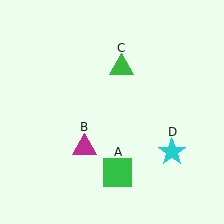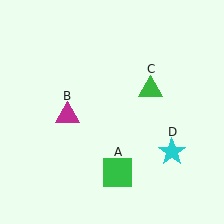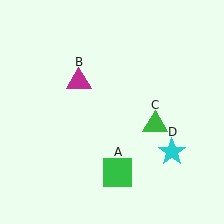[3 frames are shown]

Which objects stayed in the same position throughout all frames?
Green square (object A) and cyan star (object D) remained stationary.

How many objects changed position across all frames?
2 objects changed position: magenta triangle (object B), green triangle (object C).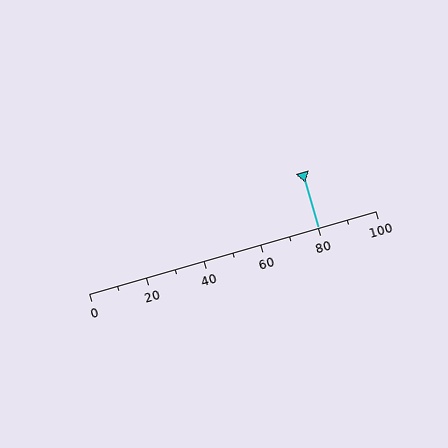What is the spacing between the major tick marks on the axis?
The major ticks are spaced 20 apart.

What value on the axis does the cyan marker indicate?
The marker indicates approximately 80.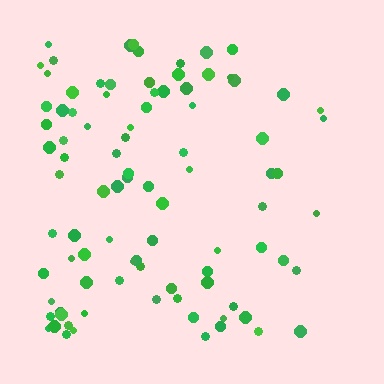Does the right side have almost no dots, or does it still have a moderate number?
Still a moderate number, just noticeably fewer than the left.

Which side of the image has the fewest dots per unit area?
The right.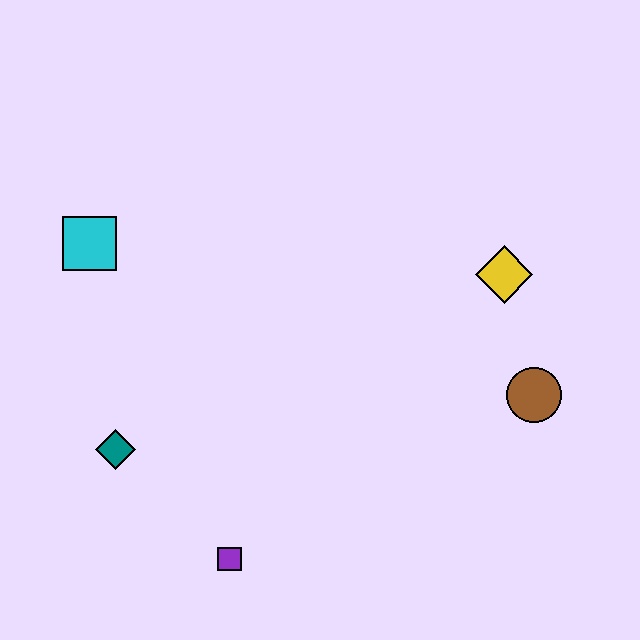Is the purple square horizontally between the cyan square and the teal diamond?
No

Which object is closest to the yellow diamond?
The brown circle is closest to the yellow diamond.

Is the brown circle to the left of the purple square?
No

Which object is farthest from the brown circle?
The cyan square is farthest from the brown circle.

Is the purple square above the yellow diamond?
No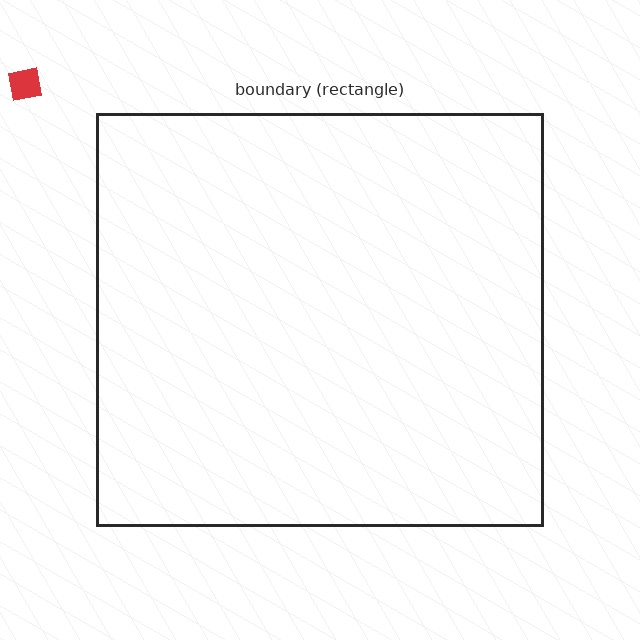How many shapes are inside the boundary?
0 inside, 1 outside.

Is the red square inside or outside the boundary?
Outside.